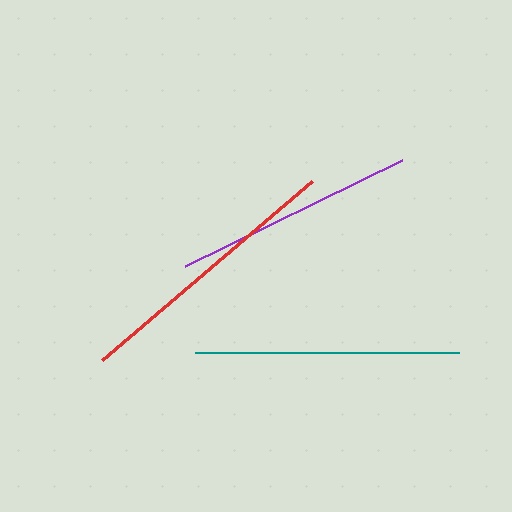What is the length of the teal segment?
The teal segment is approximately 264 pixels long.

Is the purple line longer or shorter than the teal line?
The teal line is longer than the purple line.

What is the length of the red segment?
The red segment is approximately 276 pixels long.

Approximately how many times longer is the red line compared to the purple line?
The red line is approximately 1.1 times the length of the purple line.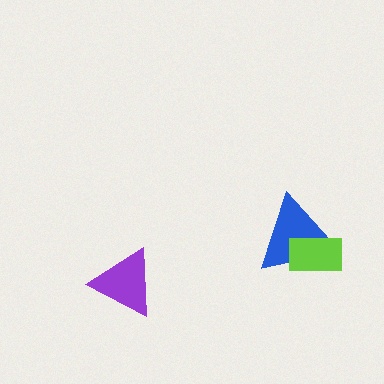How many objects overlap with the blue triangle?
1 object overlaps with the blue triangle.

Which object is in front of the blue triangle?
The lime rectangle is in front of the blue triangle.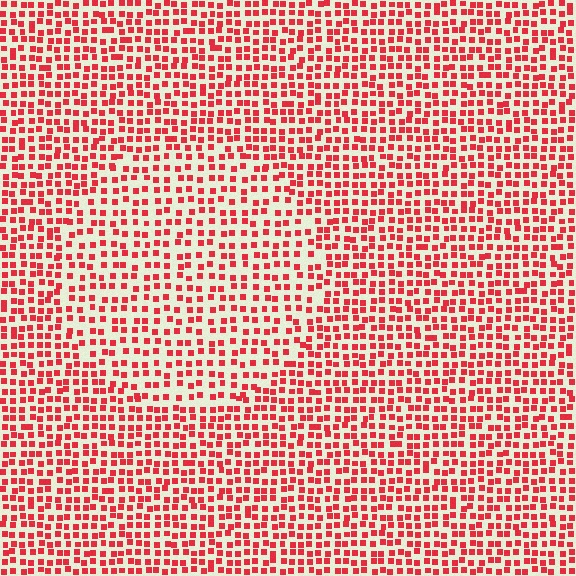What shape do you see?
I see a circle.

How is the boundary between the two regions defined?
The boundary is defined by a change in element density (approximately 1.5x ratio). All elements are the same color, size, and shape.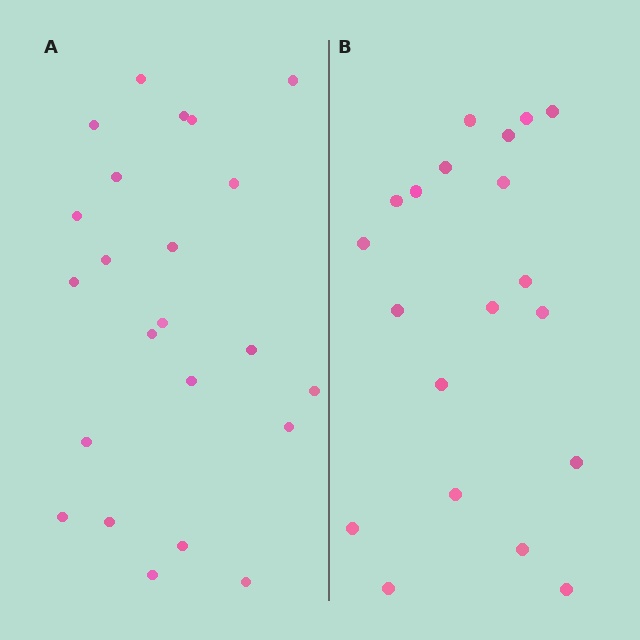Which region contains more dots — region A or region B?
Region A (the left region) has more dots.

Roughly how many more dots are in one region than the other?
Region A has just a few more — roughly 2 or 3 more dots than region B.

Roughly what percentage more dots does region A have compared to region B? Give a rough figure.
About 15% more.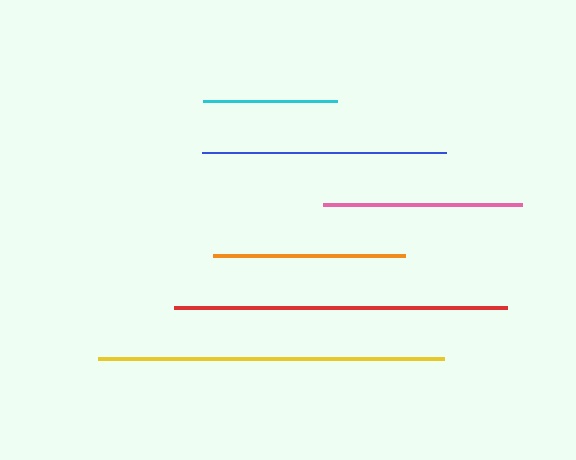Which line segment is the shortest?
The cyan line is the shortest at approximately 134 pixels.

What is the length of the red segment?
The red segment is approximately 333 pixels long.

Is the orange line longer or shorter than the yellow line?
The yellow line is longer than the orange line.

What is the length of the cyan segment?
The cyan segment is approximately 134 pixels long.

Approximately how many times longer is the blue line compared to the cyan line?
The blue line is approximately 1.8 times the length of the cyan line.